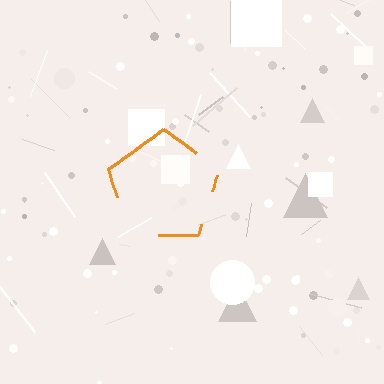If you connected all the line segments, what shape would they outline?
They would outline a pentagon.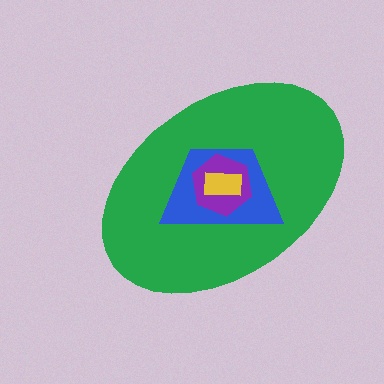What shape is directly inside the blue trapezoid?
The purple hexagon.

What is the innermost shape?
The yellow rectangle.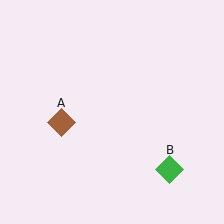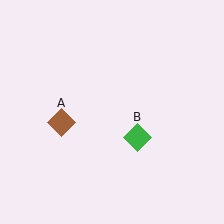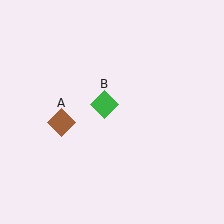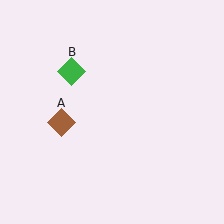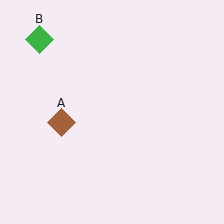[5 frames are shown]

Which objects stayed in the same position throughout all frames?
Brown diamond (object A) remained stationary.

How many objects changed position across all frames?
1 object changed position: green diamond (object B).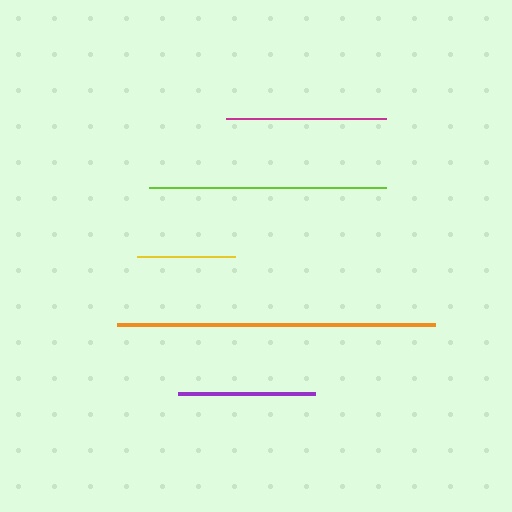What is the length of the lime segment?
The lime segment is approximately 237 pixels long.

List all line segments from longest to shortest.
From longest to shortest: orange, lime, magenta, purple, yellow.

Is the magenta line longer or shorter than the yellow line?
The magenta line is longer than the yellow line.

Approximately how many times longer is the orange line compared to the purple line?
The orange line is approximately 2.3 times the length of the purple line.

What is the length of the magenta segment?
The magenta segment is approximately 160 pixels long.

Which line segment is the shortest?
The yellow line is the shortest at approximately 98 pixels.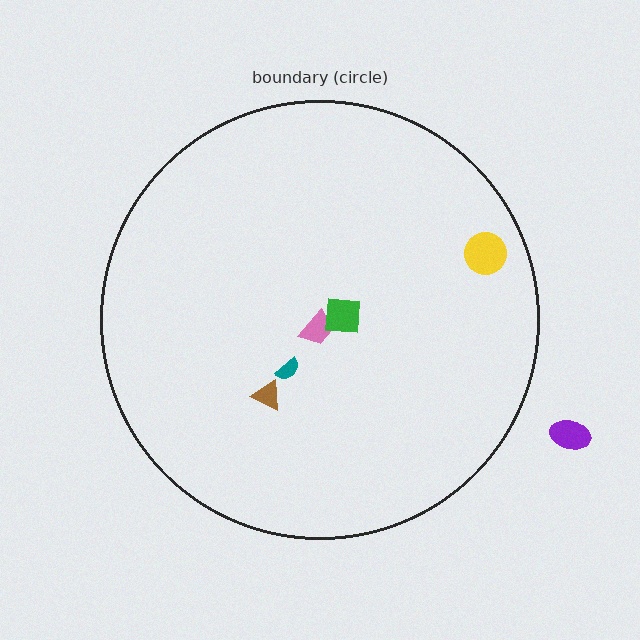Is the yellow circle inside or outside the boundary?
Inside.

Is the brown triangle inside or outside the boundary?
Inside.